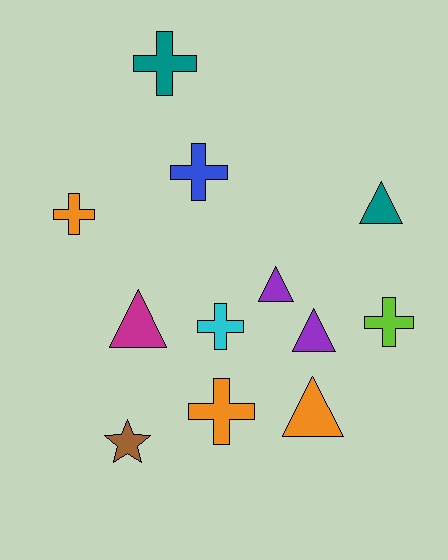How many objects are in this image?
There are 12 objects.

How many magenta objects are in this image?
There is 1 magenta object.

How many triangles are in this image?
There are 5 triangles.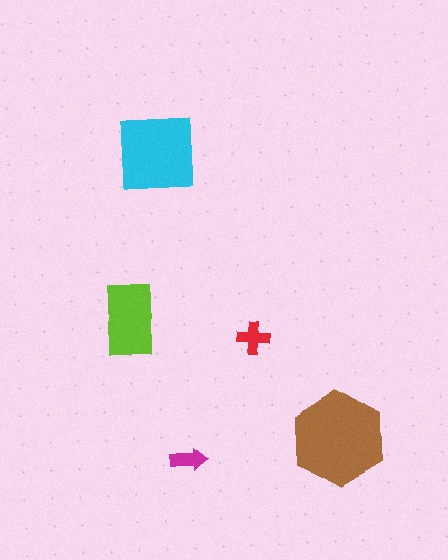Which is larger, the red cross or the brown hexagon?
The brown hexagon.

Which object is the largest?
The brown hexagon.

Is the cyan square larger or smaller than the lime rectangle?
Larger.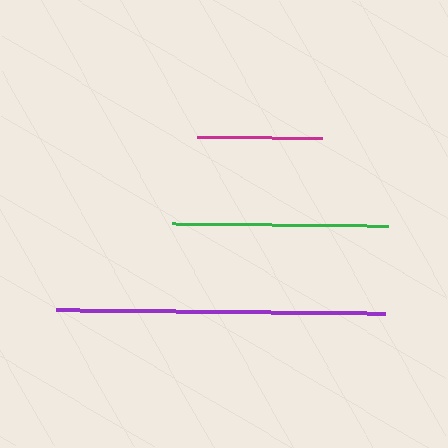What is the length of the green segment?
The green segment is approximately 216 pixels long.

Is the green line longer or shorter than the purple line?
The purple line is longer than the green line.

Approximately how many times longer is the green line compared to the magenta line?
The green line is approximately 1.7 times the length of the magenta line.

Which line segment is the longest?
The purple line is the longest at approximately 329 pixels.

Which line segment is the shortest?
The magenta line is the shortest at approximately 125 pixels.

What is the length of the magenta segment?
The magenta segment is approximately 125 pixels long.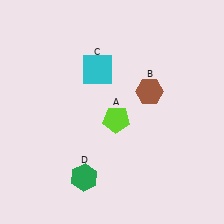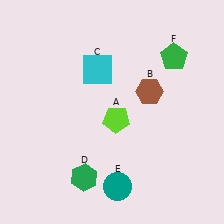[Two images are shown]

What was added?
A teal circle (E), a green pentagon (F) were added in Image 2.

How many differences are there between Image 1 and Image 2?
There are 2 differences between the two images.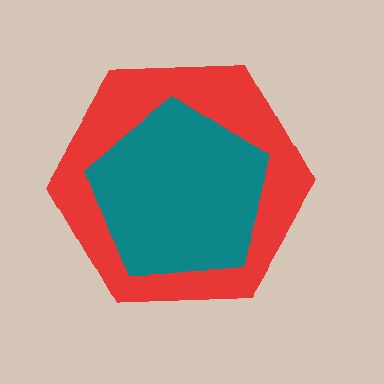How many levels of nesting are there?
2.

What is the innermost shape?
The teal pentagon.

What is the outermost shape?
The red hexagon.